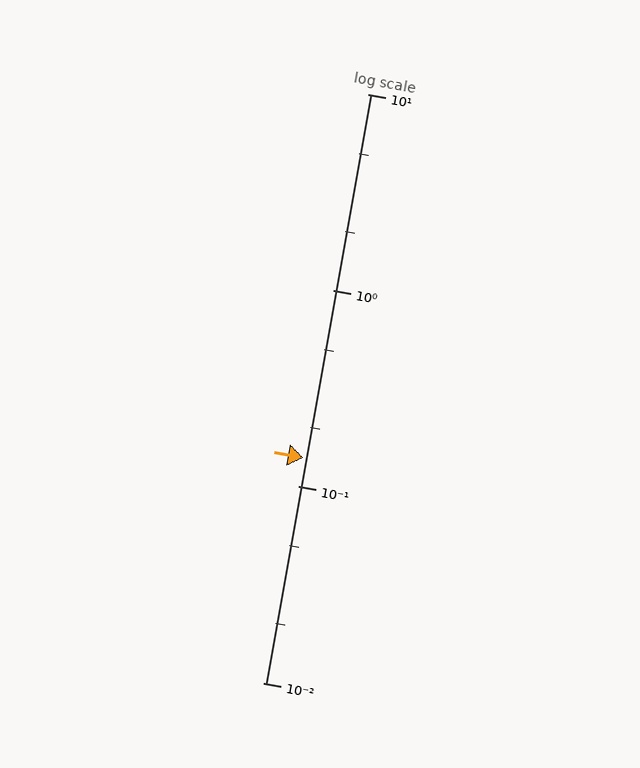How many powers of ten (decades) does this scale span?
The scale spans 3 decades, from 0.01 to 10.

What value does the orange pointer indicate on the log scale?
The pointer indicates approximately 0.14.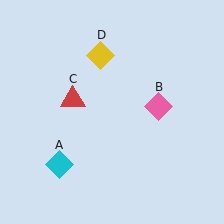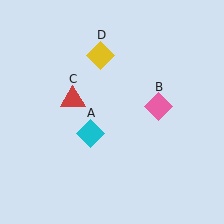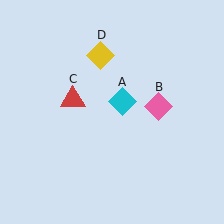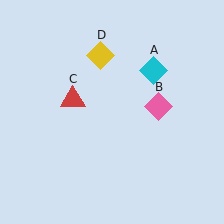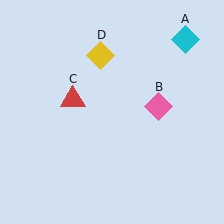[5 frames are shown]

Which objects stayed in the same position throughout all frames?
Pink diamond (object B) and red triangle (object C) and yellow diamond (object D) remained stationary.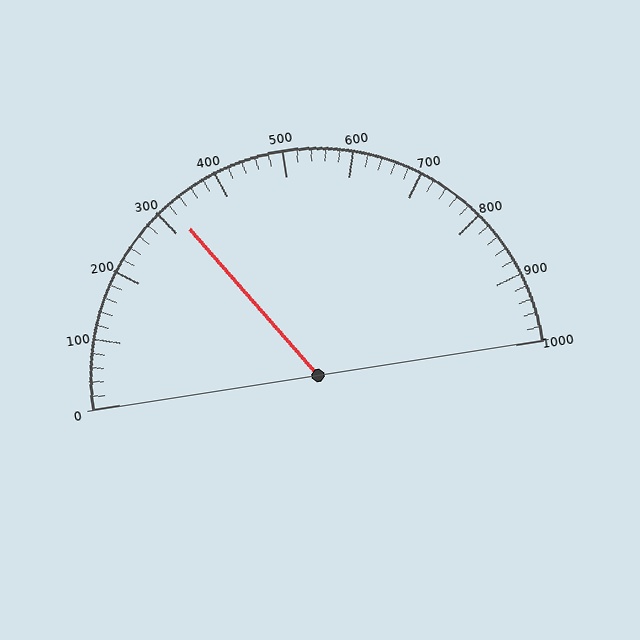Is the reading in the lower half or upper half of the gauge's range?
The reading is in the lower half of the range (0 to 1000).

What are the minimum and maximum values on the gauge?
The gauge ranges from 0 to 1000.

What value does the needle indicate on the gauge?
The needle indicates approximately 320.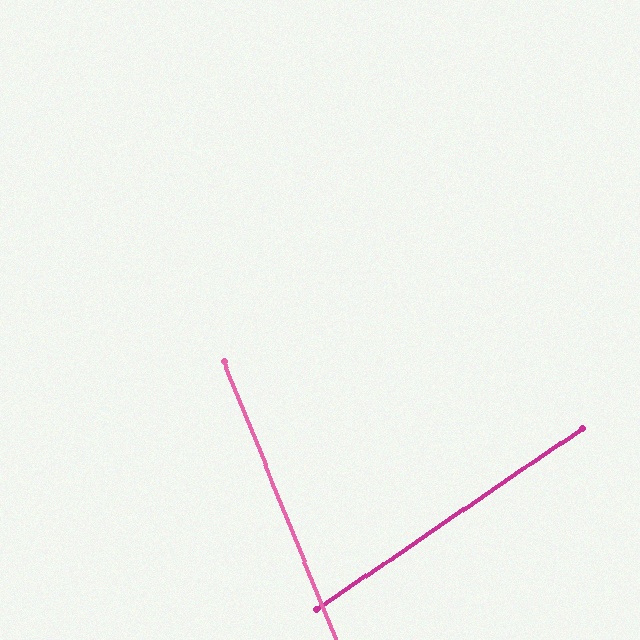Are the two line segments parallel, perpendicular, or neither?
Neither parallel nor perpendicular — they differ by about 78°.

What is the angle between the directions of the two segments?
Approximately 78 degrees.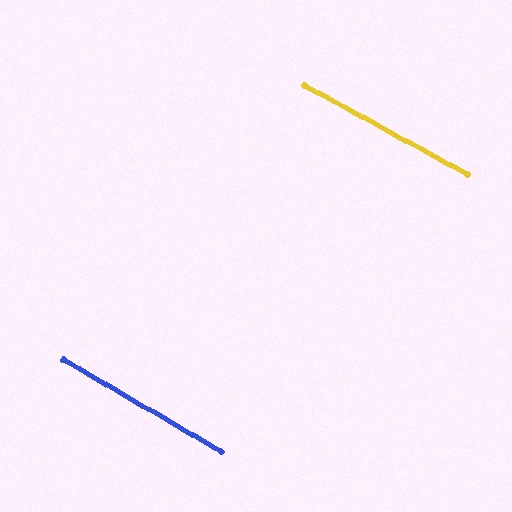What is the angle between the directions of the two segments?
Approximately 2 degrees.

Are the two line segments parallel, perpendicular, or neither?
Parallel — their directions differ by only 1.7°.